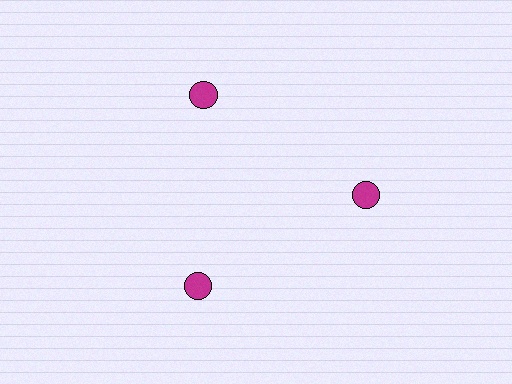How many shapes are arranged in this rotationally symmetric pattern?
There are 3 shapes, arranged in 3 groups of 1.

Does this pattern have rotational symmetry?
Yes, this pattern has 3-fold rotational symmetry. It looks the same after rotating 120 degrees around the center.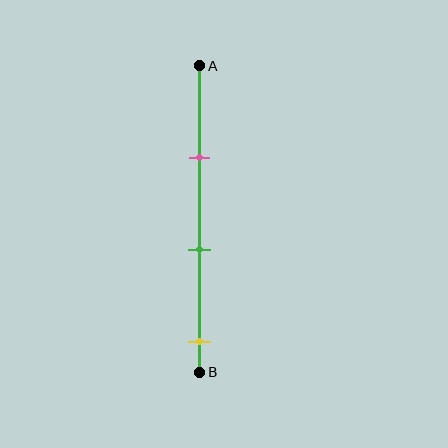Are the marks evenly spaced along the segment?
Yes, the marks are approximately evenly spaced.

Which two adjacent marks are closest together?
The pink and green marks are the closest adjacent pair.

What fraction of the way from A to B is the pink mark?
The pink mark is approximately 30% (0.3) of the way from A to B.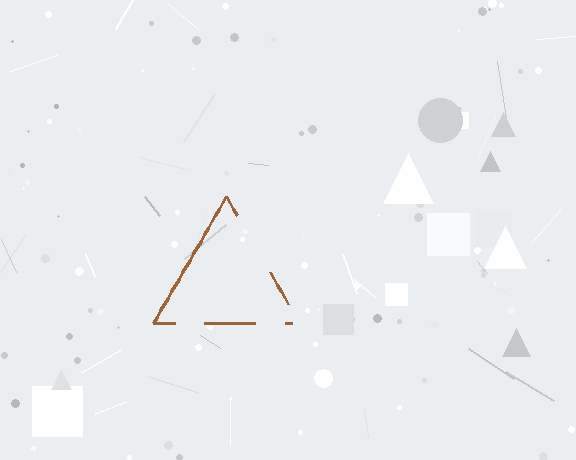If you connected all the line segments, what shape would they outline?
They would outline a triangle.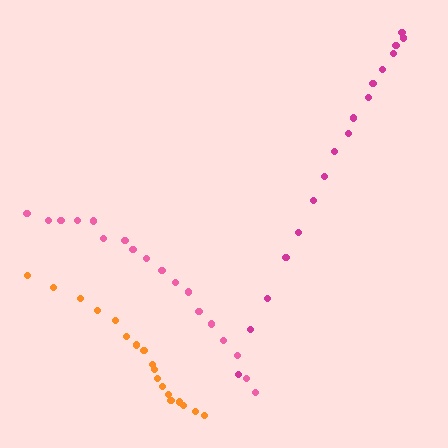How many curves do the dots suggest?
There are 3 distinct paths.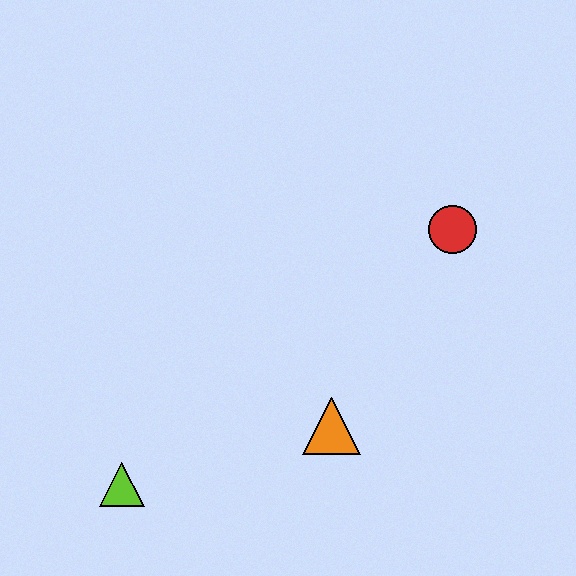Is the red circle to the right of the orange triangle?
Yes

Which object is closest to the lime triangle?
The orange triangle is closest to the lime triangle.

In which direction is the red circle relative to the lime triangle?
The red circle is to the right of the lime triangle.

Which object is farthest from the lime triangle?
The red circle is farthest from the lime triangle.